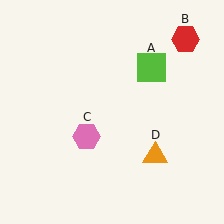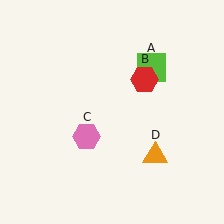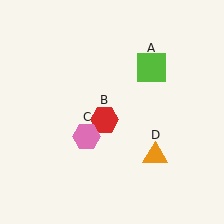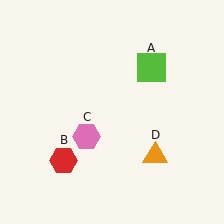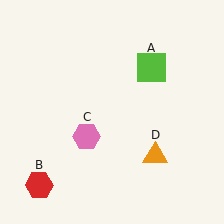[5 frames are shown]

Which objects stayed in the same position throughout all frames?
Lime square (object A) and pink hexagon (object C) and orange triangle (object D) remained stationary.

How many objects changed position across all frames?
1 object changed position: red hexagon (object B).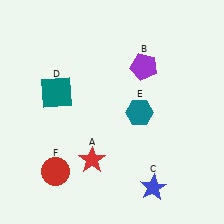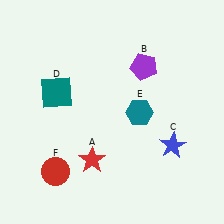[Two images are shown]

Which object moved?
The blue star (C) moved up.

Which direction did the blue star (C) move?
The blue star (C) moved up.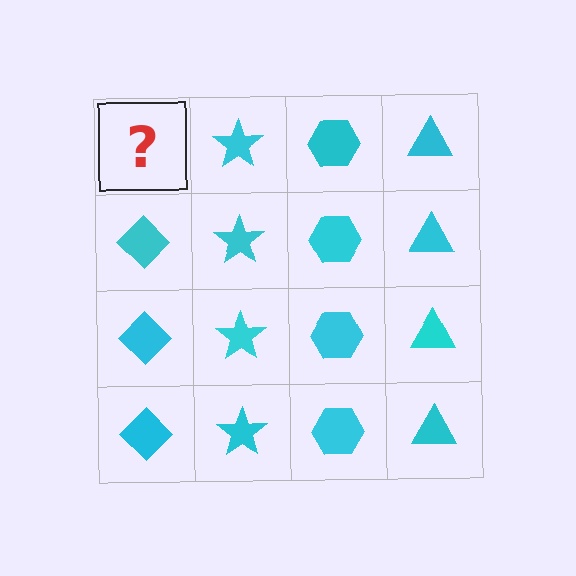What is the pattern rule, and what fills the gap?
The rule is that each column has a consistent shape. The gap should be filled with a cyan diamond.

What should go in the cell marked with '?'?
The missing cell should contain a cyan diamond.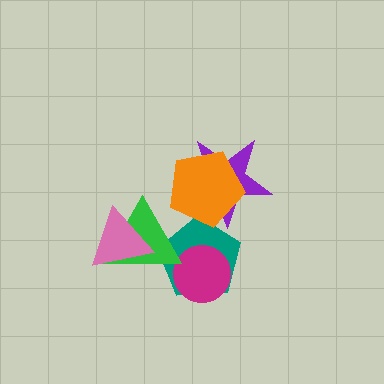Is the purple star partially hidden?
Yes, it is partially covered by another shape.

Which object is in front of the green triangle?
The pink triangle is in front of the green triangle.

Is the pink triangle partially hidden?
No, no other shape covers it.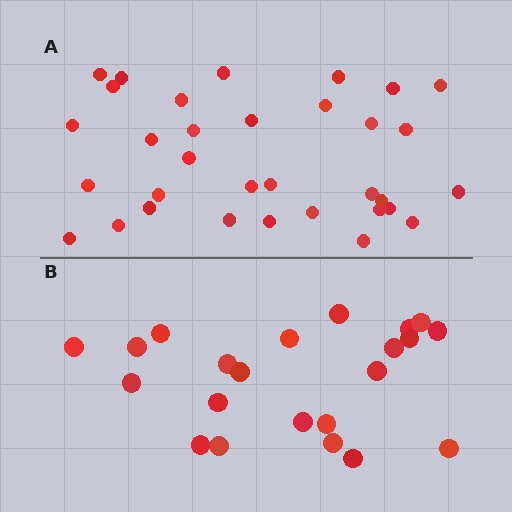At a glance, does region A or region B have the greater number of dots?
Region A (the top region) has more dots.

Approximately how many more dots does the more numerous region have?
Region A has roughly 12 or so more dots than region B.